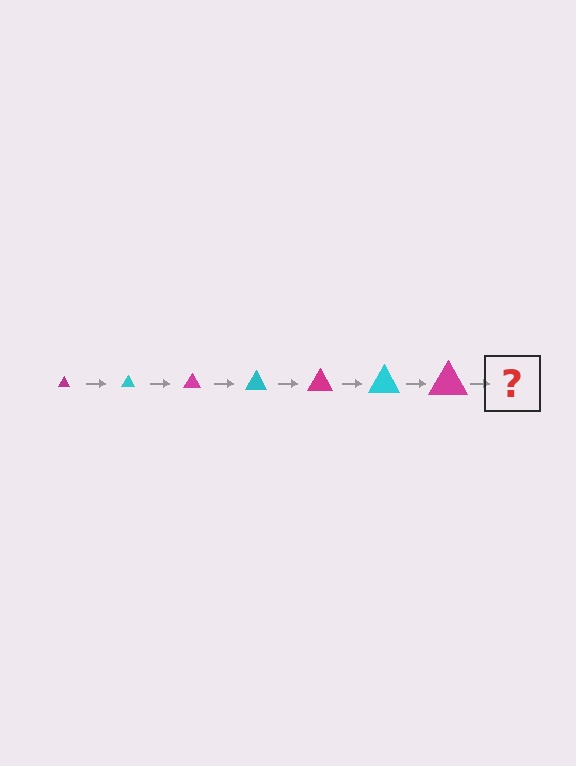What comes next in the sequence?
The next element should be a cyan triangle, larger than the previous one.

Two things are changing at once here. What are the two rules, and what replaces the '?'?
The two rules are that the triangle grows larger each step and the color cycles through magenta and cyan. The '?' should be a cyan triangle, larger than the previous one.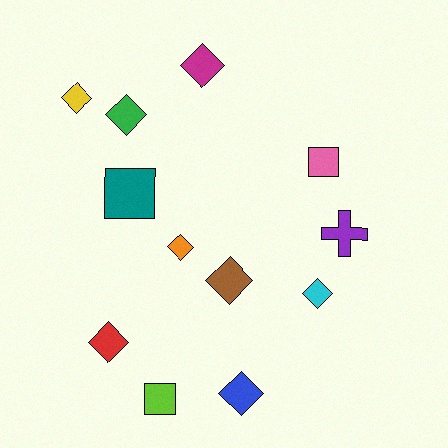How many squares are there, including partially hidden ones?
There are 3 squares.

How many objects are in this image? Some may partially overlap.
There are 12 objects.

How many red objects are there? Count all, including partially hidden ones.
There is 1 red object.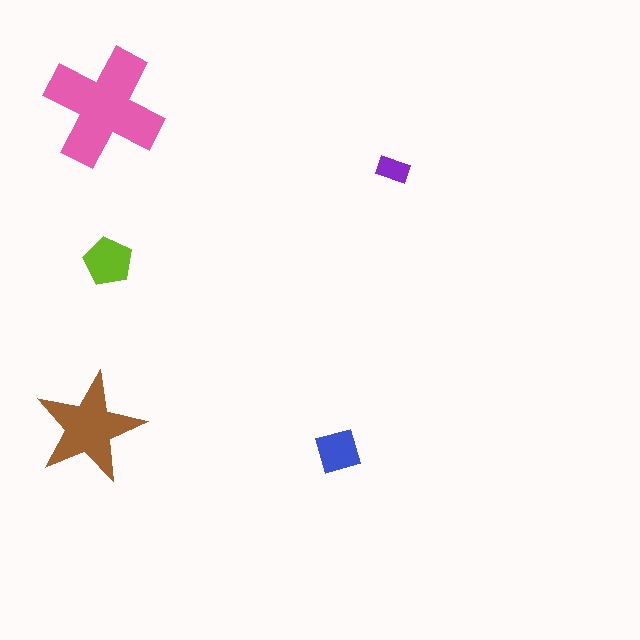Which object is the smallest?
The purple rectangle.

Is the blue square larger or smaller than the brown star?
Smaller.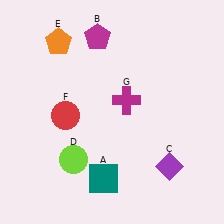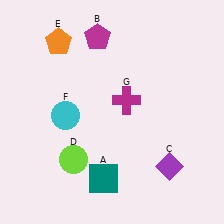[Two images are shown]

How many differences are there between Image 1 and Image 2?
There is 1 difference between the two images.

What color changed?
The circle (F) changed from red in Image 1 to cyan in Image 2.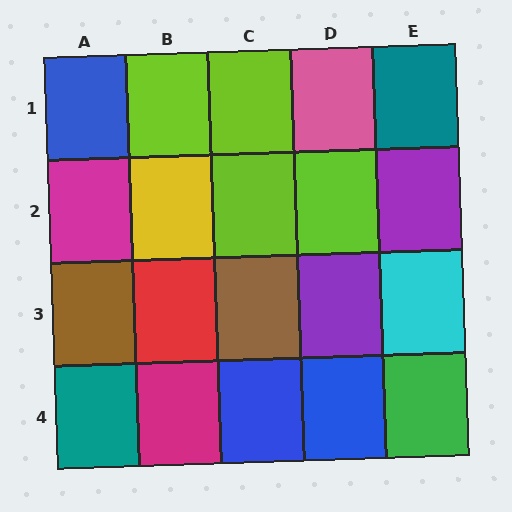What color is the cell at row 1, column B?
Lime.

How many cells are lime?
4 cells are lime.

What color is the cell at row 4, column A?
Teal.